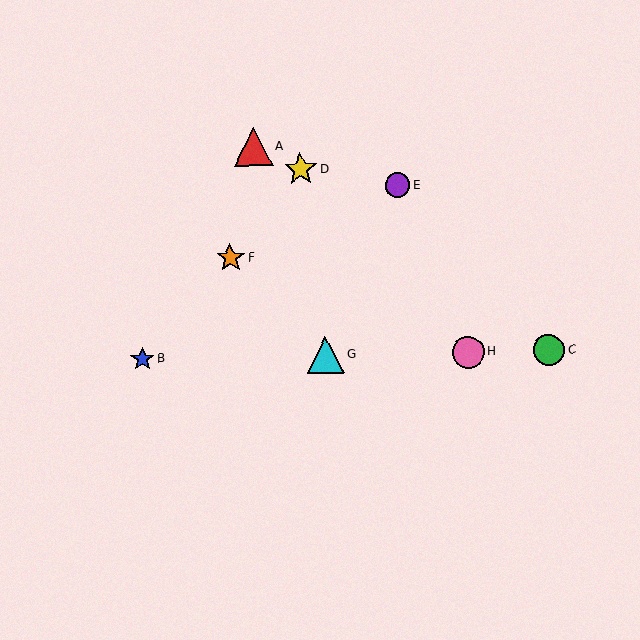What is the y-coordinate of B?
Object B is at y≈359.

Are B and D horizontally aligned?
No, B is at y≈359 and D is at y≈169.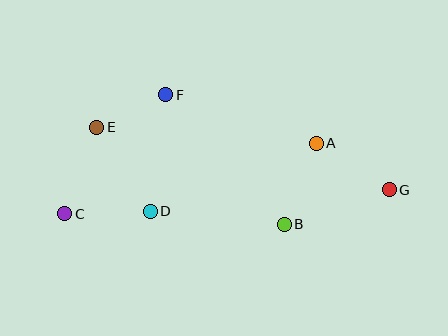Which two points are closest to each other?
Points E and F are closest to each other.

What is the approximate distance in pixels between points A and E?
The distance between A and E is approximately 220 pixels.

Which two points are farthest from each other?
Points C and G are farthest from each other.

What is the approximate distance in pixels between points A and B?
The distance between A and B is approximately 88 pixels.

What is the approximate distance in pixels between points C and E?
The distance between C and E is approximately 92 pixels.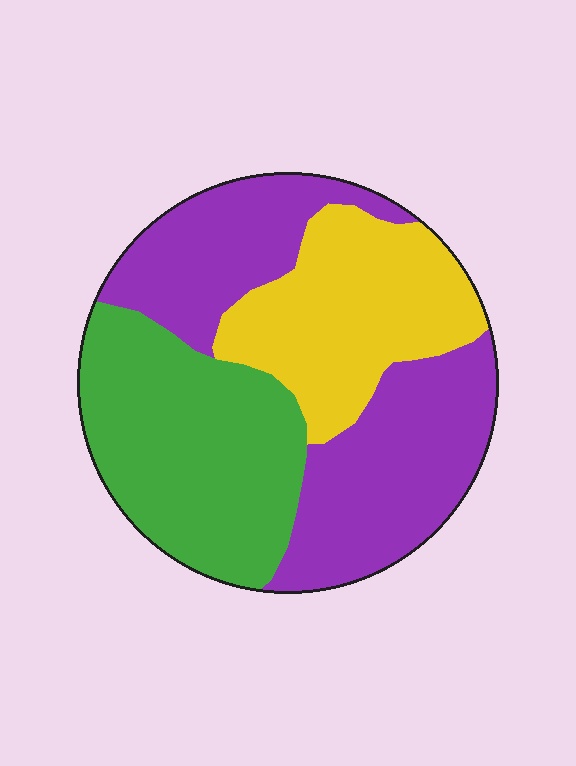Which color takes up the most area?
Purple, at roughly 40%.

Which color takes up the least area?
Yellow, at roughly 25%.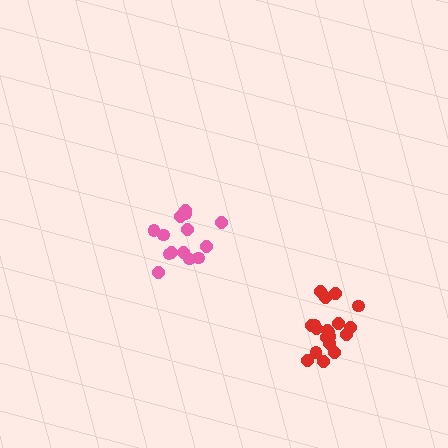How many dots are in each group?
Group 1: 19 dots, Group 2: 14 dots (33 total).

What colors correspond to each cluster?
The clusters are colored: red, pink.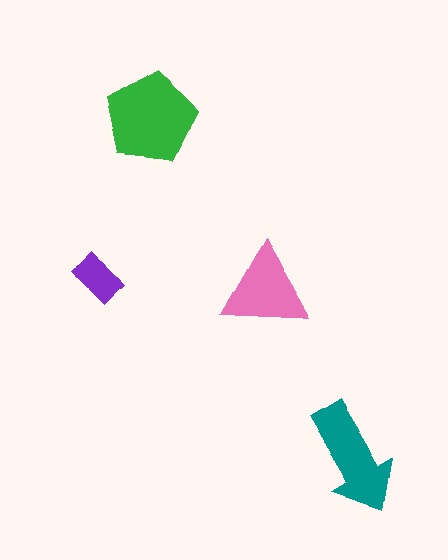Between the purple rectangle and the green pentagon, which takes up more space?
The green pentagon.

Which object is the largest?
The green pentagon.